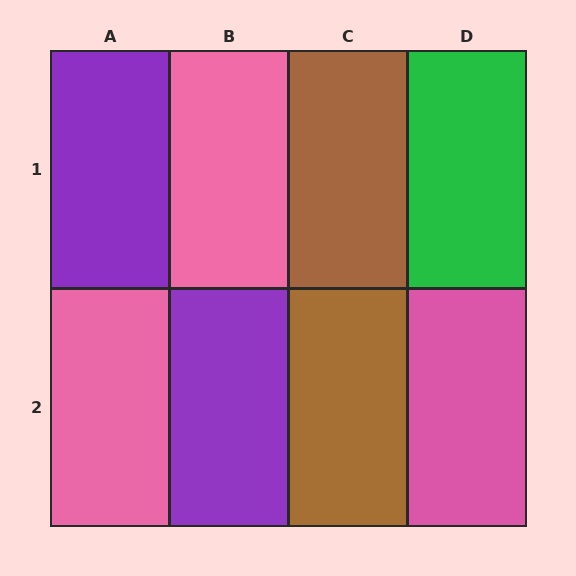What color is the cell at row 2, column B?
Purple.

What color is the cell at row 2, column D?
Pink.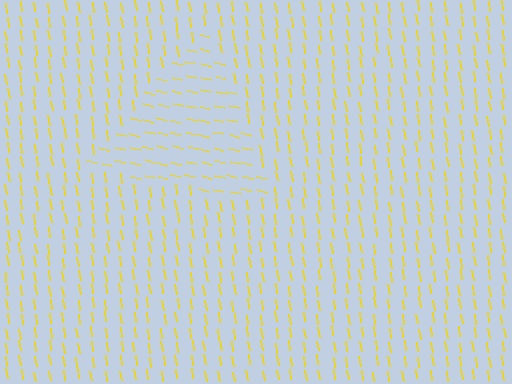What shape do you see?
I see a triangle.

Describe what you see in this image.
The image is filled with small yellow line segments. A triangle region in the image has lines oriented differently from the surrounding lines, creating a visible texture boundary.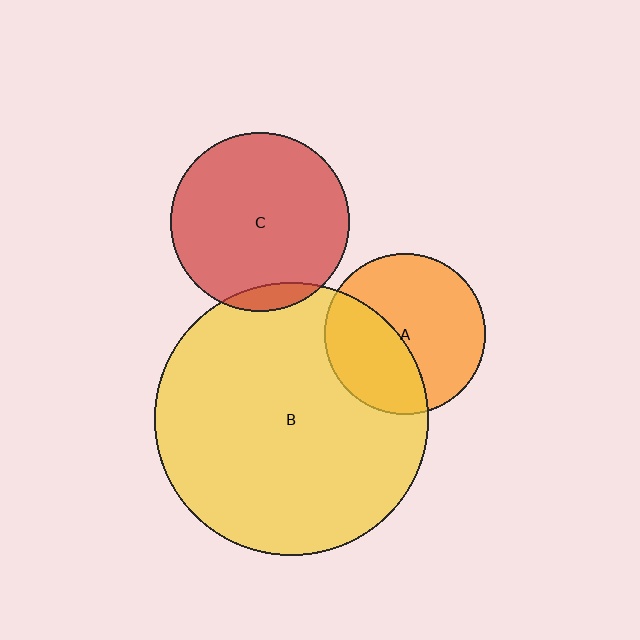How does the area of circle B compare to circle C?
Approximately 2.3 times.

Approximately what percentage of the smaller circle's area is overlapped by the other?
Approximately 10%.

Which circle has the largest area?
Circle B (yellow).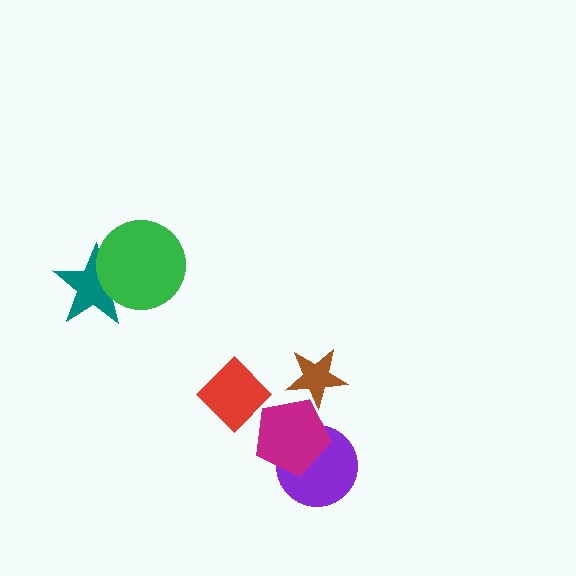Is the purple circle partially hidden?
Yes, it is partially covered by another shape.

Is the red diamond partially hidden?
No, no other shape covers it.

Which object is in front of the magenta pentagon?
The brown star is in front of the magenta pentagon.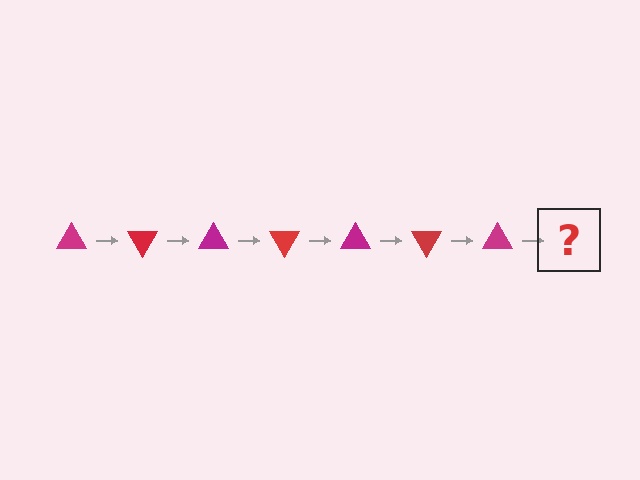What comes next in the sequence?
The next element should be a red triangle, rotated 420 degrees from the start.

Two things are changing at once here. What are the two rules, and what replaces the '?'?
The two rules are that it rotates 60 degrees each step and the color cycles through magenta and red. The '?' should be a red triangle, rotated 420 degrees from the start.